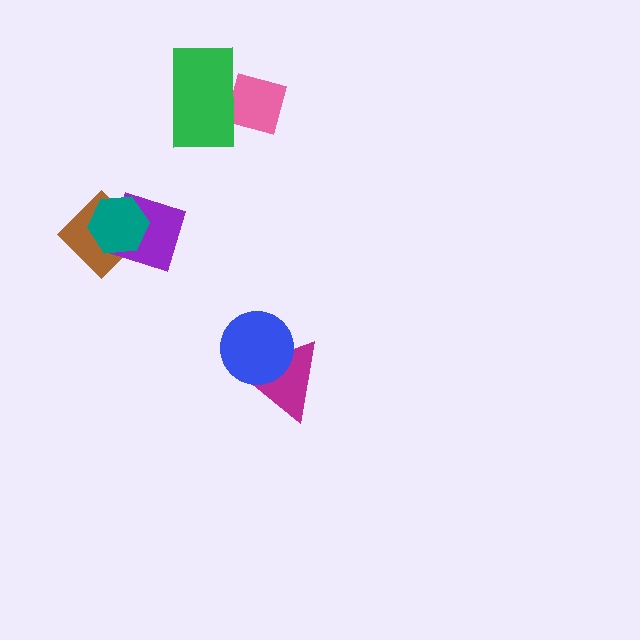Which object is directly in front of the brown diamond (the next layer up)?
The purple diamond is directly in front of the brown diamond.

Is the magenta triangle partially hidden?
Yes, it is partially covered by another shape.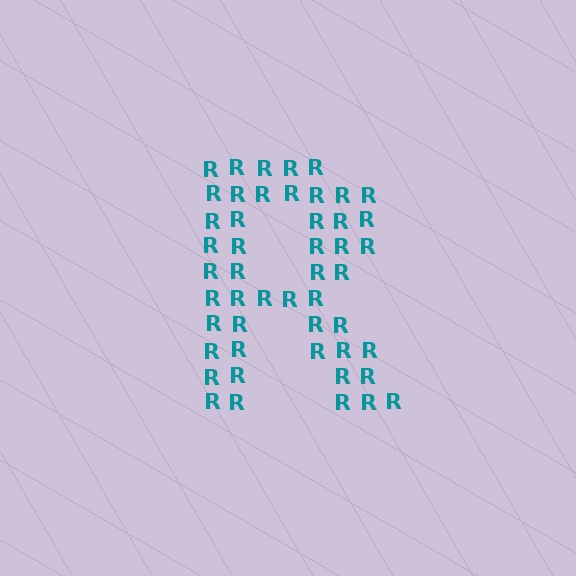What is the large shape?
The large shape is the letter R.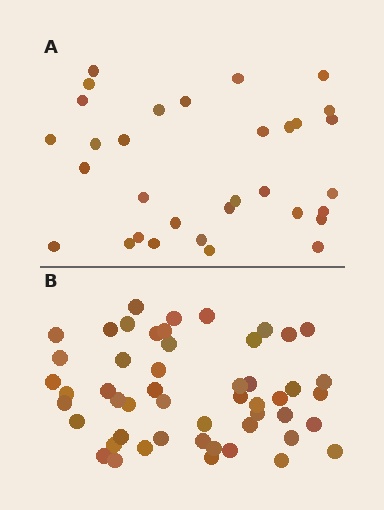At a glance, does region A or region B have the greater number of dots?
Region B (the bottom region) has more dots.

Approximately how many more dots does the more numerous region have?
Region B has approximately 20 more dots than region A.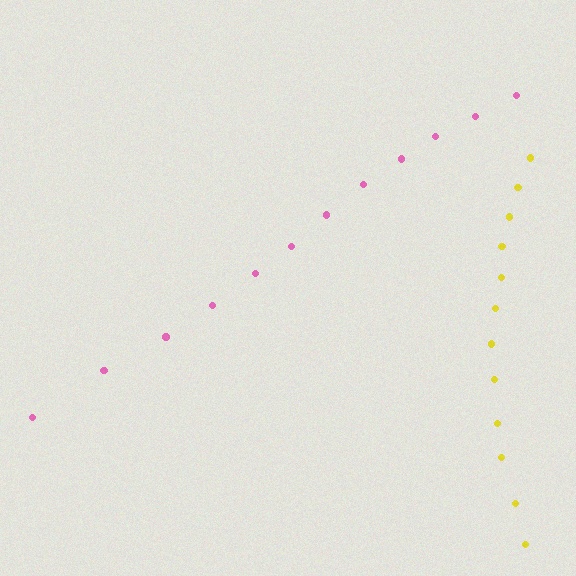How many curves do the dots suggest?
There are 2 distinct paths.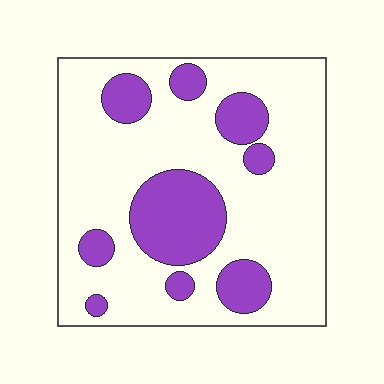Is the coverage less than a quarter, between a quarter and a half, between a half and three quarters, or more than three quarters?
Between a quarter and a half.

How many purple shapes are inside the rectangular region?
9.